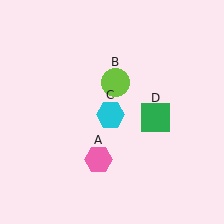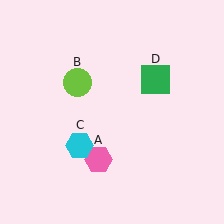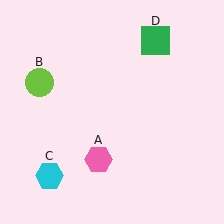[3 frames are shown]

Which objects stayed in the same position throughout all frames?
Pink hexagon (object A) remained stationary.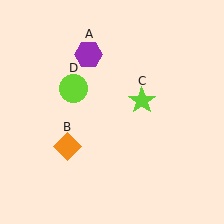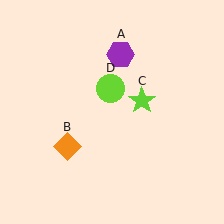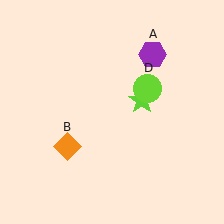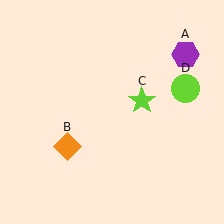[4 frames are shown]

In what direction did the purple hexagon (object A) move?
The purple hexagon (object A) moved right.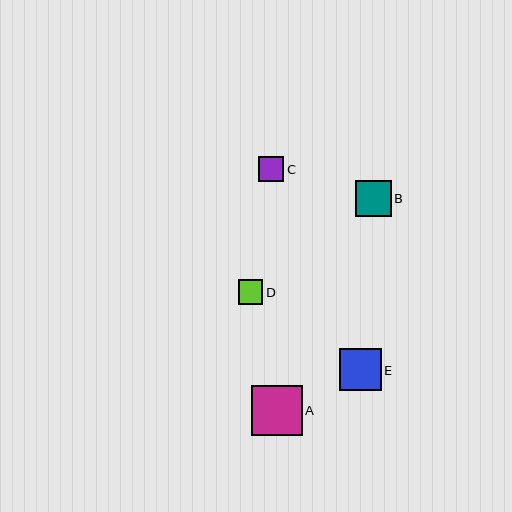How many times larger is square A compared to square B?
Square A is approximately 1.4 times the size of square B.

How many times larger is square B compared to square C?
Square B is approximately 1.4 times the size of square C.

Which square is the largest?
Square A is the largest with a size of approximately 51 pixels.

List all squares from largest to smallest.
From largest to smallest: A, E, B, C, D.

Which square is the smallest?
Square D is the smallest with a size of approximately 25 pixels.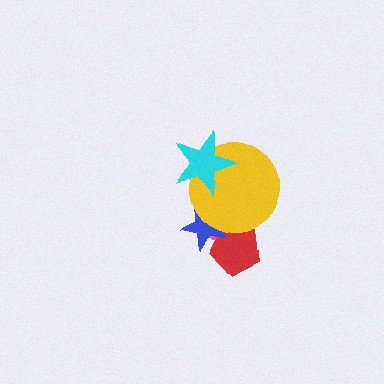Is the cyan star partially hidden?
No, no other shape covers it.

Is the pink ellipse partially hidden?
Yes, it is partially covered by another shape.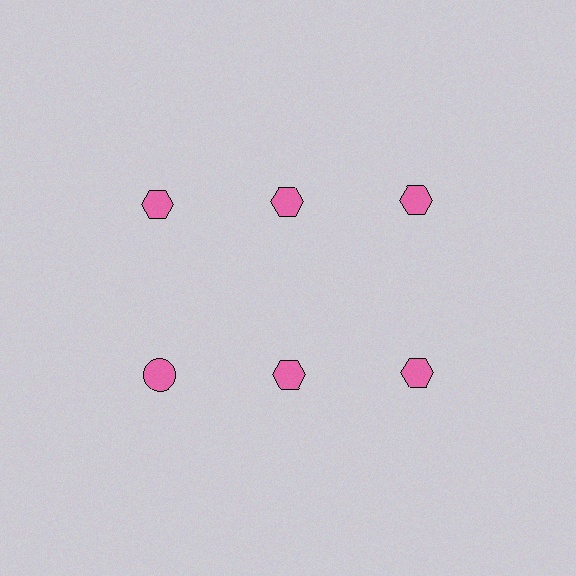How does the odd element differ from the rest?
It has a different shape: circle instead of hexagon.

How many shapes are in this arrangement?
There are 6 shapes arranged in a grid pattern.